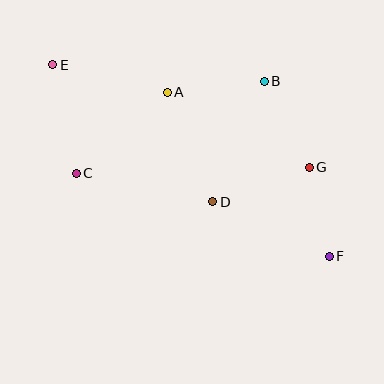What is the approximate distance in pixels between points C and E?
The distance between C and E is approximately 111 pixels.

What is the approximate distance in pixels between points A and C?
The distance between A and C is approximately 122 pixels.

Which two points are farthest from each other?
Points E and F are farthest from each other.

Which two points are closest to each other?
Points F and G are closest to each other.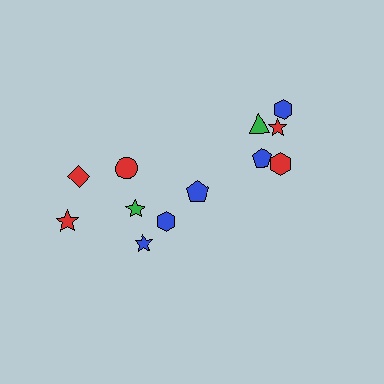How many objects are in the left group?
There are 7 objects.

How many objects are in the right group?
There are 5 objects.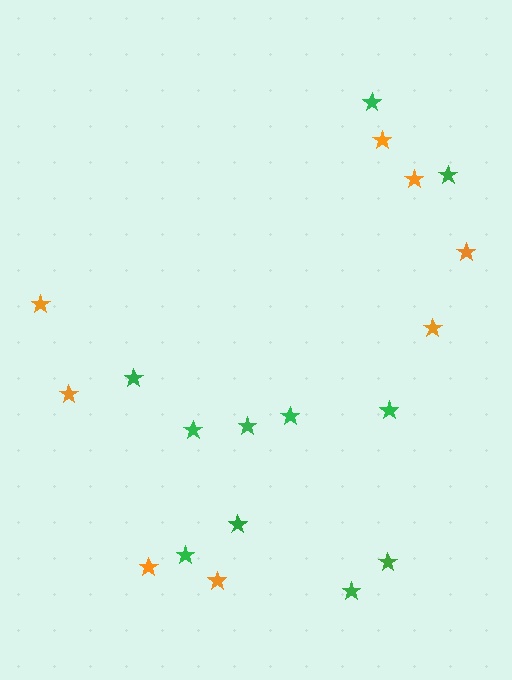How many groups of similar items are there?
There are 2 groups: one group of green stars (11) and one group of orange stars (8).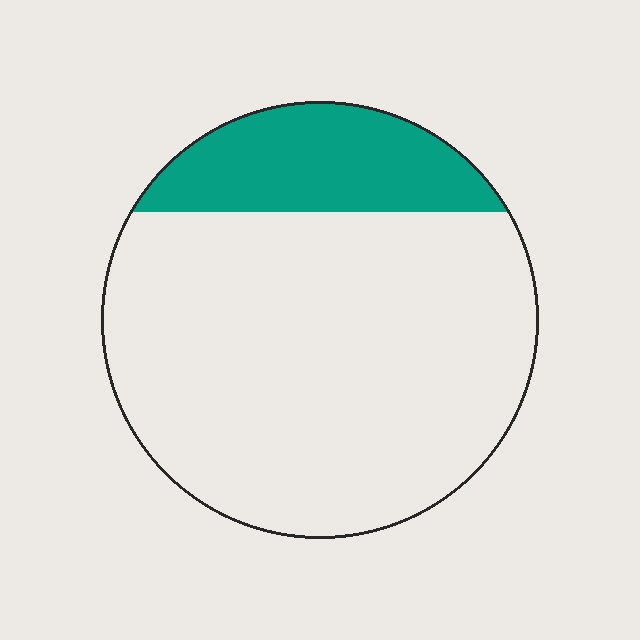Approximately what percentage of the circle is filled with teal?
Approximately 20%.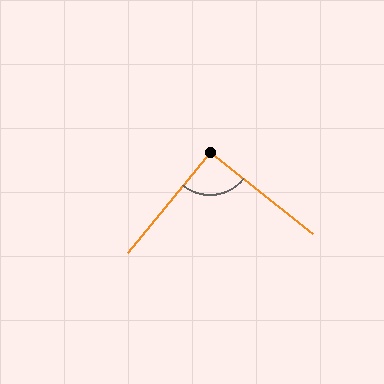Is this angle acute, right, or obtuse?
It is approximately a right angle.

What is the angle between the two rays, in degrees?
Approximately 91 degrees.